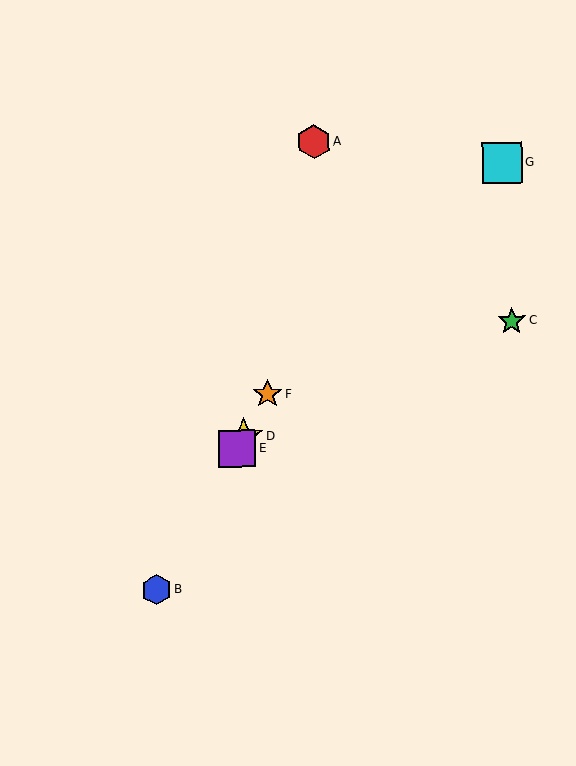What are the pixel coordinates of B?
Object B is at (156, 590).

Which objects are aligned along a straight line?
Objects B, D, E, F are aligned along a straight line.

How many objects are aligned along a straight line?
4 objects (B, D, E, F) are aligned along a straight line.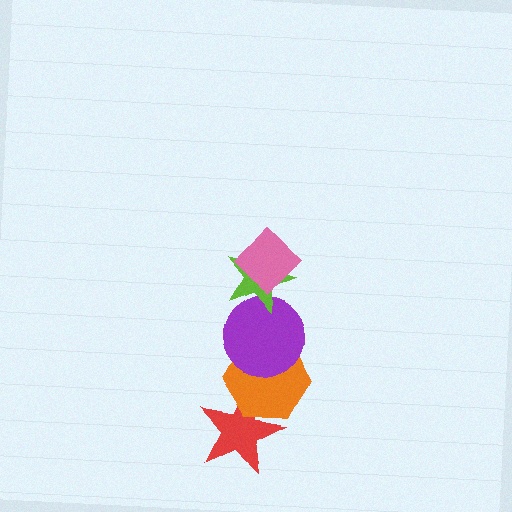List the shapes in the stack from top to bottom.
From top to bottom: the pink diamond, the lime star, the purple circle, the orange hexagon, the red star.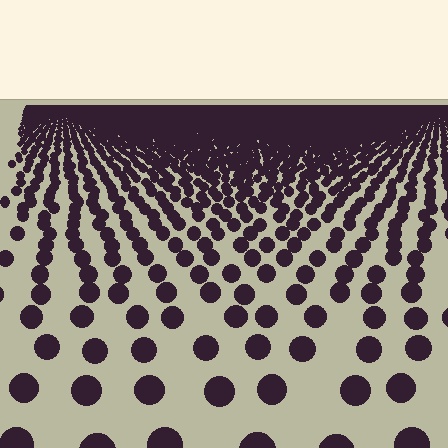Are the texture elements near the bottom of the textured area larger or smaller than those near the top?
Larger. Near the bottom, elements are closer to the viewer and appear at a bigger on-screen size.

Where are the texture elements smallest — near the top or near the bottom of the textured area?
Near the top.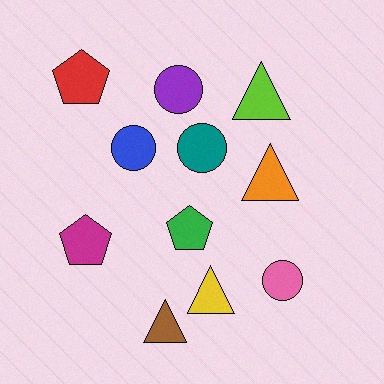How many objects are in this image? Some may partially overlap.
There are 11 objects.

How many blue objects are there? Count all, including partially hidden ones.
There is 1 blue object.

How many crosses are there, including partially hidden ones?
There are no crosses.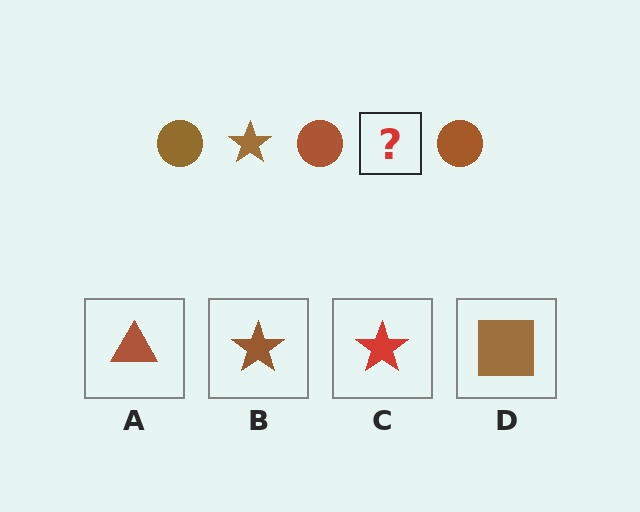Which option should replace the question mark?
Option B.